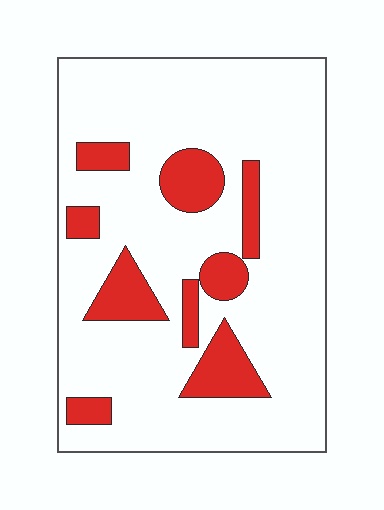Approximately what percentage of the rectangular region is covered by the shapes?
Approximately 20%.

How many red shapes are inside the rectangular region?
9.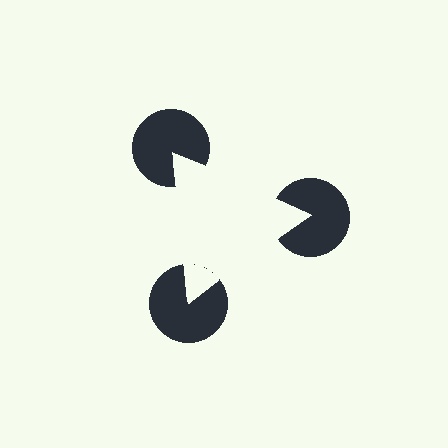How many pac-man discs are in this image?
There are 3 — one at each vertex of the illusory triangle.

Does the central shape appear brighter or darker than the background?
It typically appears slightly brighter than the background, even though no actual brightness change is drawn.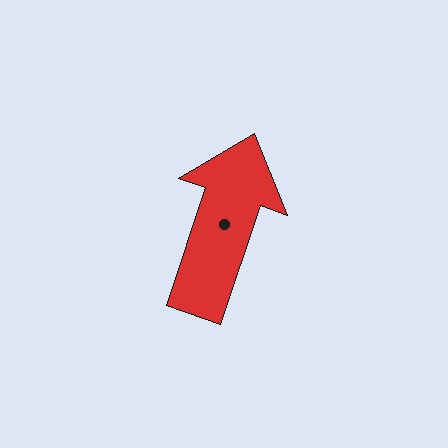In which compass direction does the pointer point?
North.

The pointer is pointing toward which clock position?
Roughly 1 o'clock.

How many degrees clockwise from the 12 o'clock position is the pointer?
Approximately 19 degrees.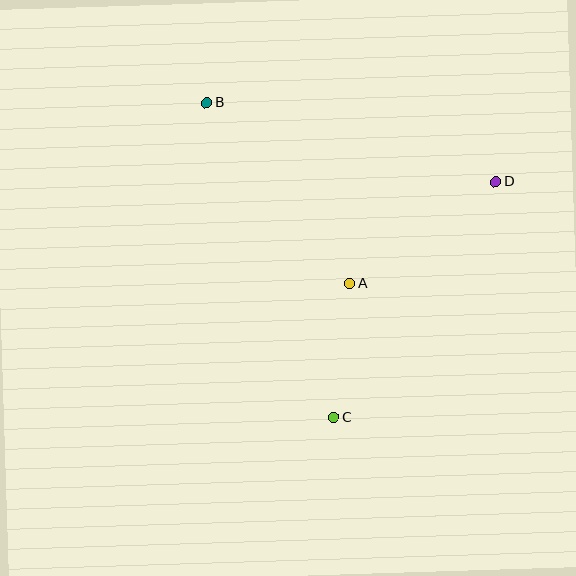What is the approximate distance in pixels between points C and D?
The distance between C and D is approximately 286 pixels.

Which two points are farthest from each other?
Points B and C are farthest from each other.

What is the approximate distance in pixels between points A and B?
The distance between A and B is approximately 230 pixels.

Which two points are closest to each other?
Points A and C are closest to each other.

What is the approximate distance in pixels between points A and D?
The distance between A and D is approximately 178 pixels.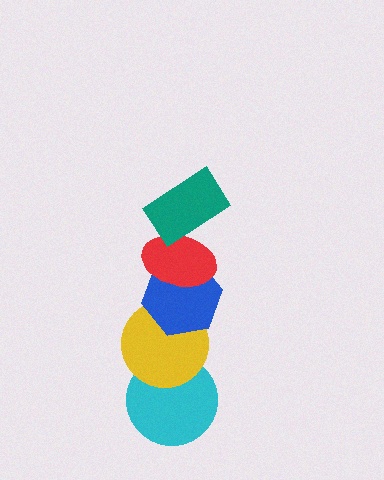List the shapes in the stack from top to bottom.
From top to bottom: the teal rectangle, the red ellipse, the blue hexagon, the yellow circle, the cyan circle.